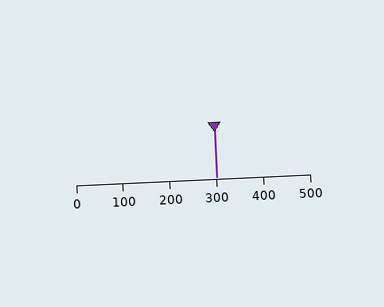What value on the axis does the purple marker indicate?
The marker indicates approximately 300.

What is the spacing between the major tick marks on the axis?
The major ticks are spaced 100 apart.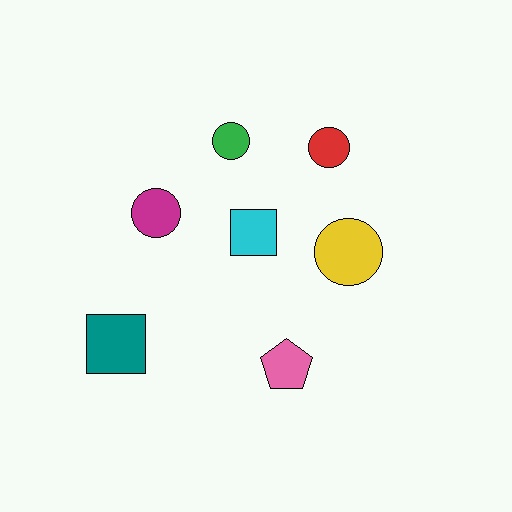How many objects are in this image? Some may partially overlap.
There are 7 objects.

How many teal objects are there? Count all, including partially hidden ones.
There is 1 teal object.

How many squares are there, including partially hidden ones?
There are 2 squares.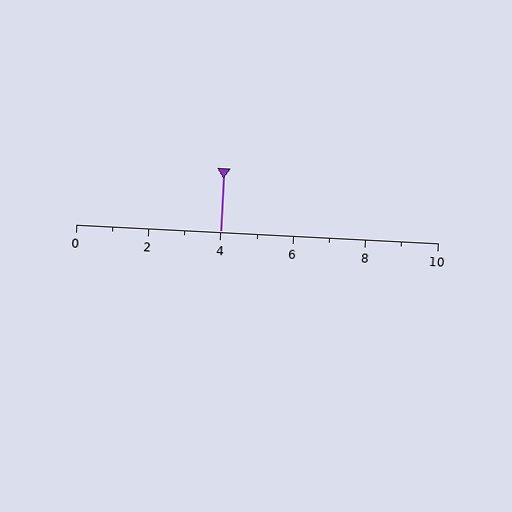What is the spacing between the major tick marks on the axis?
The major ticks are spaced 2 apart.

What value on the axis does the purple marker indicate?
The marker indicates approximately 4.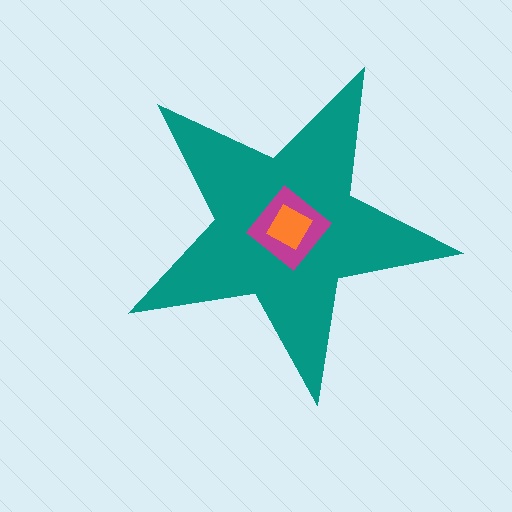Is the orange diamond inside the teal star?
Yes.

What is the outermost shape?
The teal star.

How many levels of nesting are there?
3.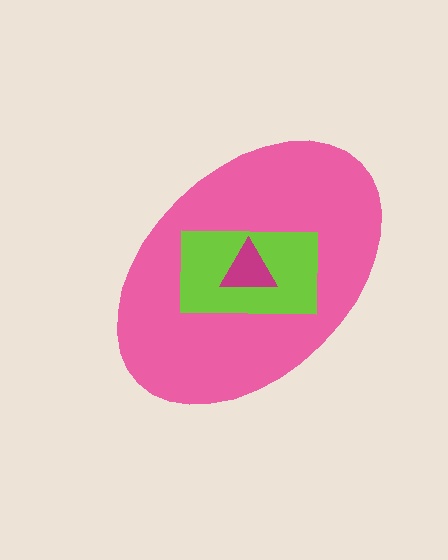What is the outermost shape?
The pink ellipse.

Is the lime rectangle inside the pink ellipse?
Yes.